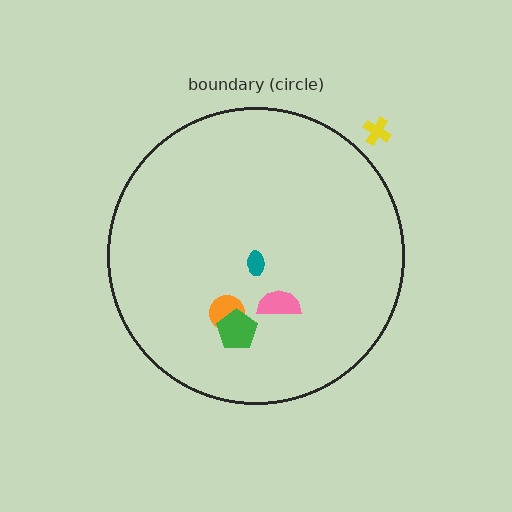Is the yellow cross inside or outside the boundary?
Outside.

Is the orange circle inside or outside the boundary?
Inside.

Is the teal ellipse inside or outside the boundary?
Inside.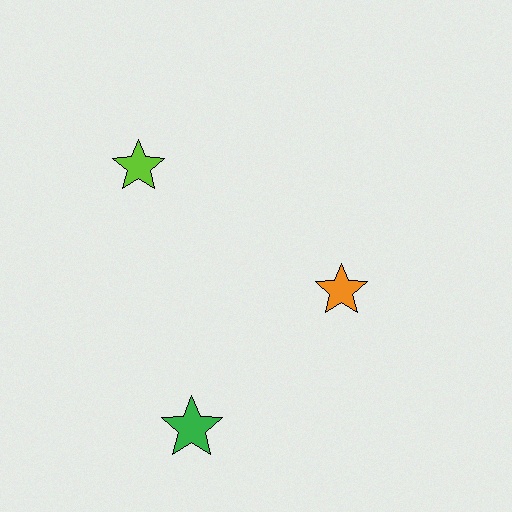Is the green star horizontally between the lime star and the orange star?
Yes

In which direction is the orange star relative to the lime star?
The orange star is to the right of the lime star.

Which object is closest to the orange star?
The green star is closest to the orange star.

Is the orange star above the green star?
Yes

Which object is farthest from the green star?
The lime star is farthest from the green star.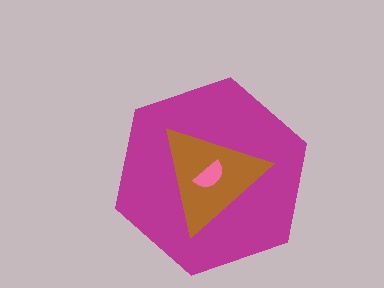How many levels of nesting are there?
3.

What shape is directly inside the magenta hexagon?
The brown triangle.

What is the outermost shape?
The magenta hexagon.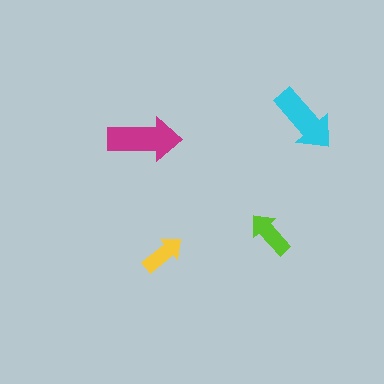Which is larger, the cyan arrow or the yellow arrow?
The cyan one.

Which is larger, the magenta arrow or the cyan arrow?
The magenta one.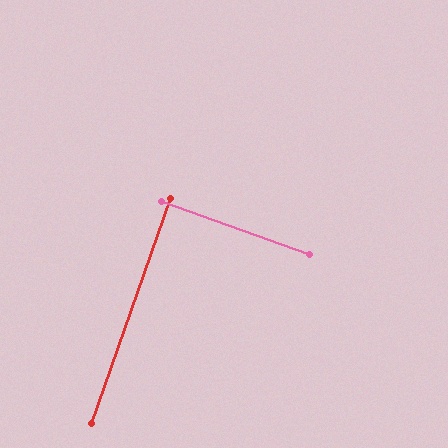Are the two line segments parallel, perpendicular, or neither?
Perpendicular — they meet at approximately 90°.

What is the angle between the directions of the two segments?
Approximately 90 degrees.